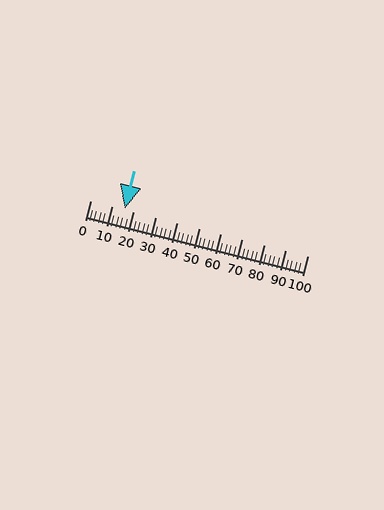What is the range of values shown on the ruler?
The ruler shows values from 0 to 100.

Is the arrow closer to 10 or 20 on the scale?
The arrow is closer to 20.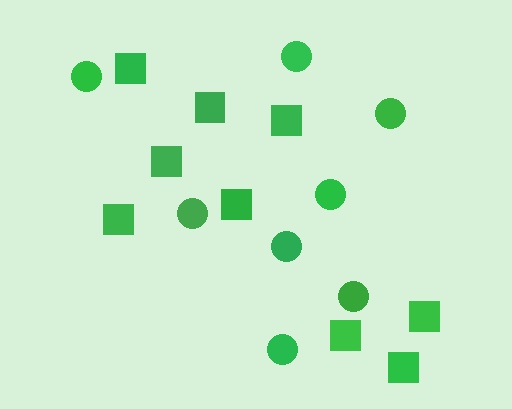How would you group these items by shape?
There are 2 groups: one group of circles (8) and one group of squares (9).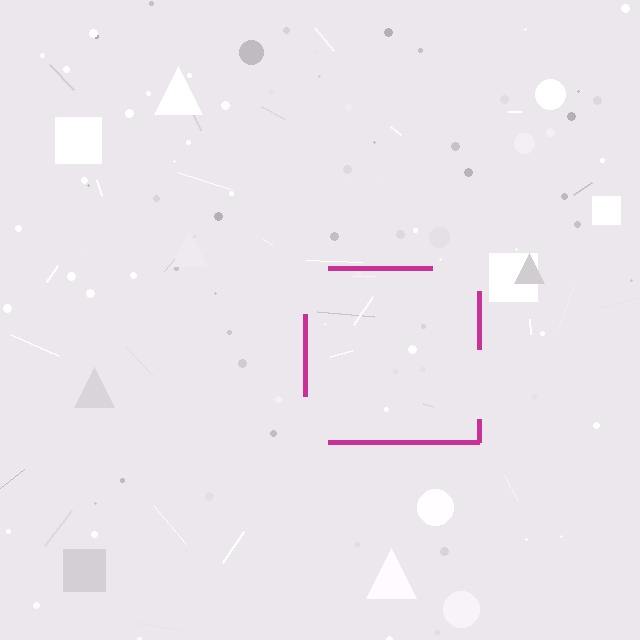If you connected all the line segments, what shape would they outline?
They would outline a square.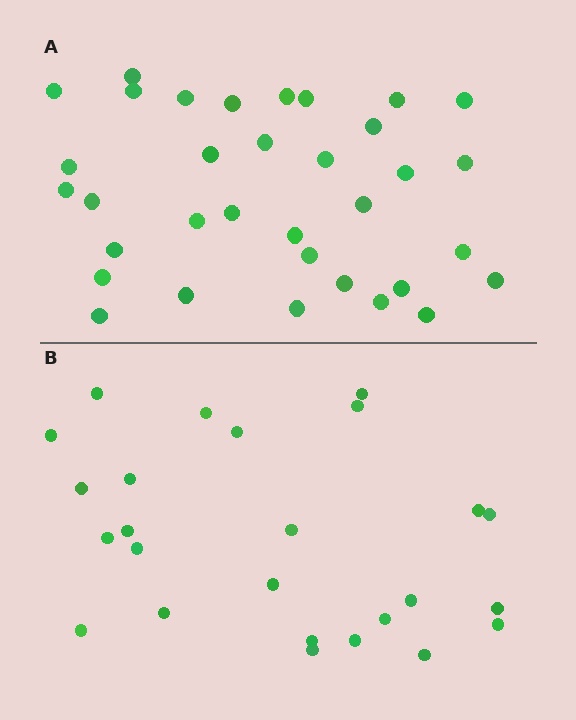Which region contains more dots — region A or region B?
Region A (the top region) has more dots.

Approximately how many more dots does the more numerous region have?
Region A has roughly 8 or so more dots than region B.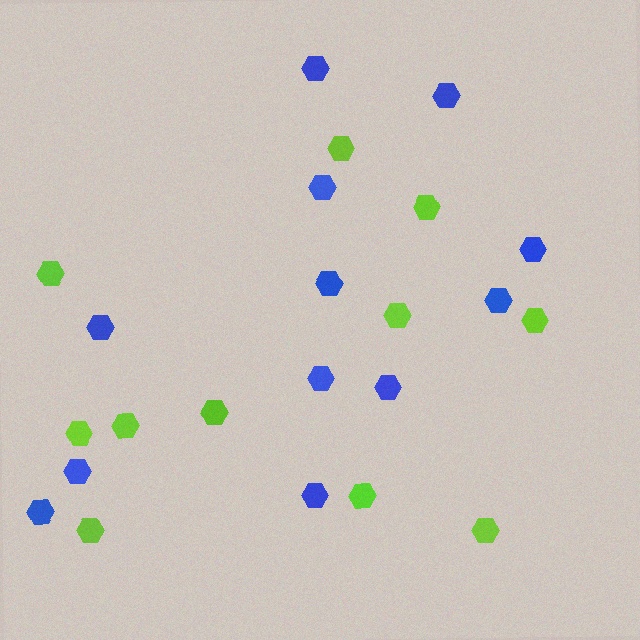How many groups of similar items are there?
There are 2 groups: one group of blue hexagons (12) and one group of lime hexagons (11).